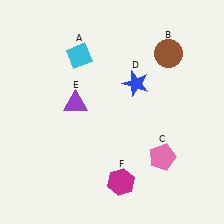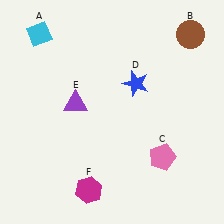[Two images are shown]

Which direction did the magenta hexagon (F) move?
The magenta hexagon (F) moved left.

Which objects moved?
The objects that moved are: the cyan diamond (A), the brown circle (B), the magenta hexagon (F).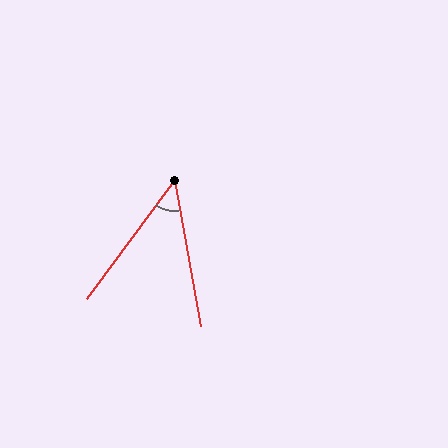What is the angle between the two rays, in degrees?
Approximately 47 degrees.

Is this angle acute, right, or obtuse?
It is acute.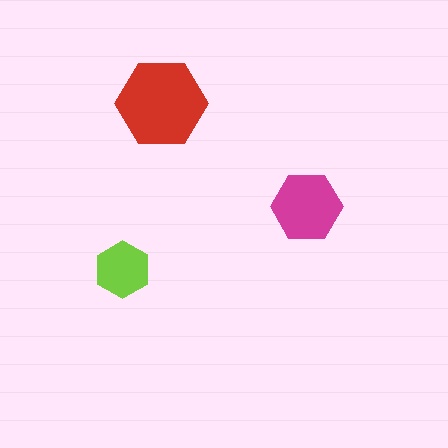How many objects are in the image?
There are 3 objects in the image.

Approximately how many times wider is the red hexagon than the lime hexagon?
About 1.5 times wider.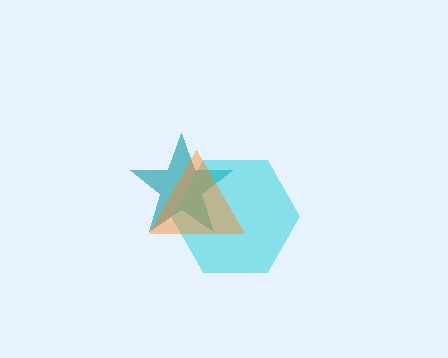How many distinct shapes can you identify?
There are 3 distinct shapes: a teal star, a cyan hexagon, an orange triangle.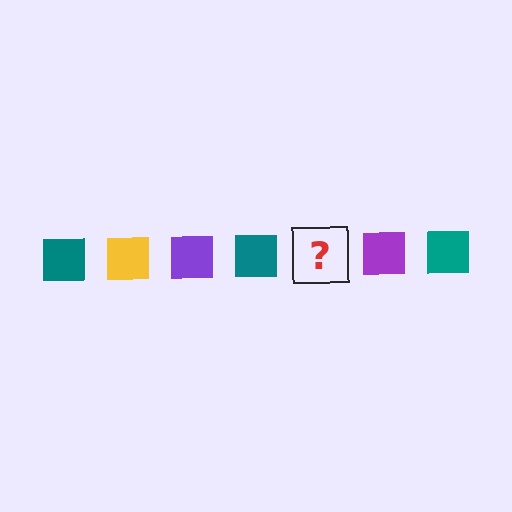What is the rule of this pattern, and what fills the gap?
The rule is that the pattern cycles through teal, yellow, purple squares. The gap should be filled with a yellow square.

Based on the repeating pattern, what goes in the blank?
The blank should be a yellow square.